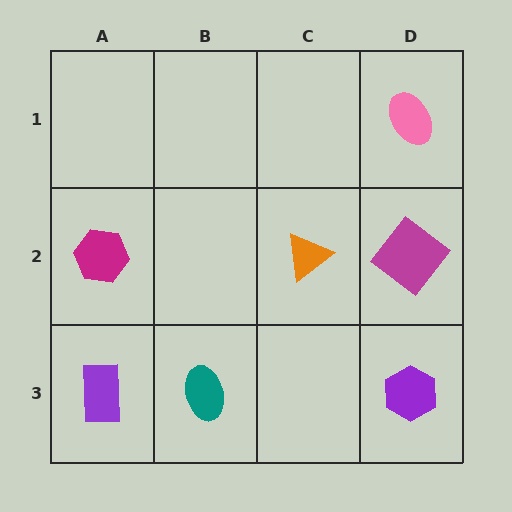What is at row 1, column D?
A pink ellipse.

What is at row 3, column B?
A teal ellipse.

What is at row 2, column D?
A magenta diamond.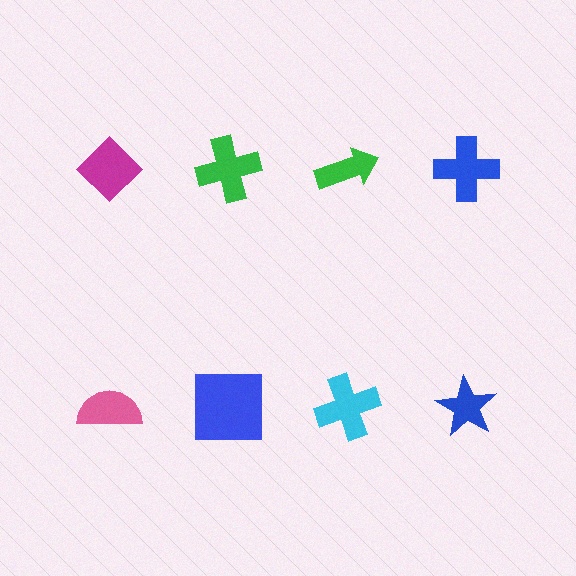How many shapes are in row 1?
4 shapes.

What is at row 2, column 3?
A cyan cross.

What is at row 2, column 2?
A blue square.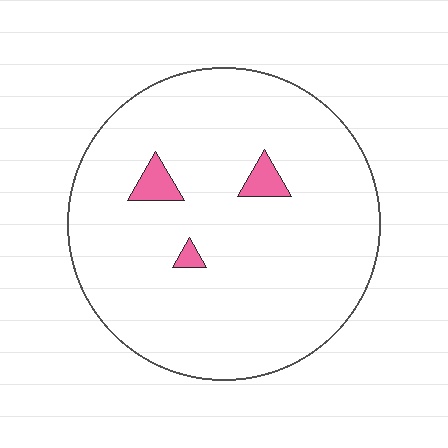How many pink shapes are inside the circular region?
3.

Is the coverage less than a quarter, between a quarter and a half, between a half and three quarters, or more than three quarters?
Less than a quarter.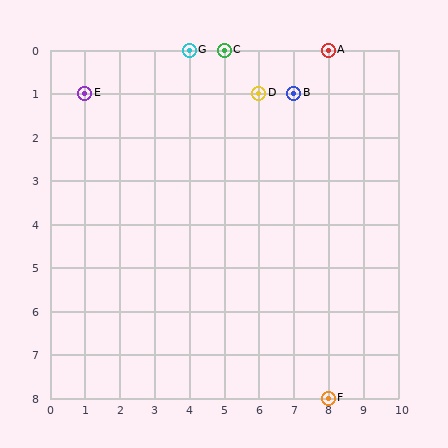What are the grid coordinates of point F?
Point F is at grid coordinates (8, 8).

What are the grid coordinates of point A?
Point A is at grid coordinates (8, 0).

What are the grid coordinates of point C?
Point C is at grid coordinates (5, 0).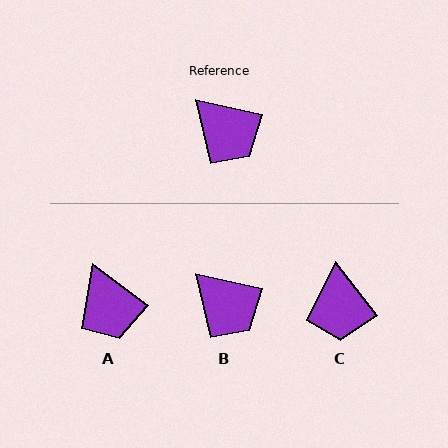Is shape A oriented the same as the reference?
No, it is off by about 24 degrees.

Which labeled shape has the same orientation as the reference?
B.